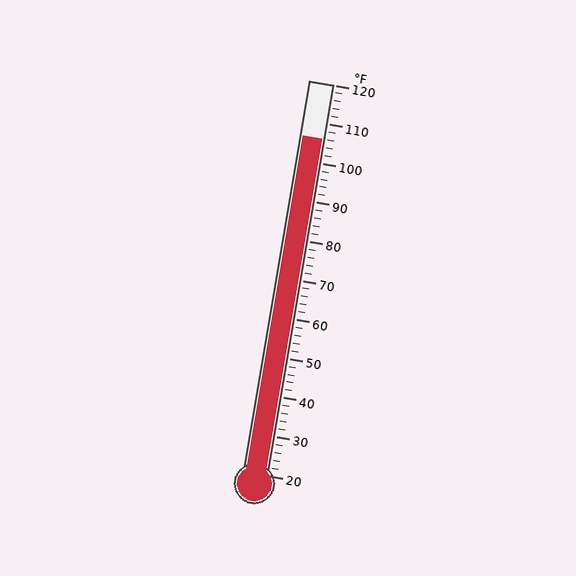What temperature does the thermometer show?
The thermometer shows approximately 106°F.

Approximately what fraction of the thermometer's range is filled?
The thermometer is filled to approximately 85% of its range.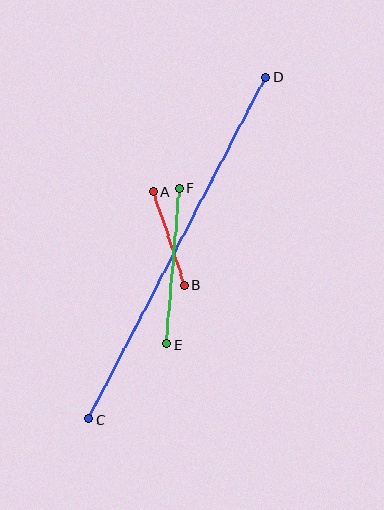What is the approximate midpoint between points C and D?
The midpoint is at approximately (177, 248) pixels.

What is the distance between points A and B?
The distance is approximately 99 pixels.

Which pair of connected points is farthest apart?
Points C and D are farthest apart.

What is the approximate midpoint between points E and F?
The midpoint is at approximately (173, 266) pixels.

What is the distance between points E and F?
The distance is approximately 157 pixels.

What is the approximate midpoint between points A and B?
The midpoint is at approximately (169, 238) pixels.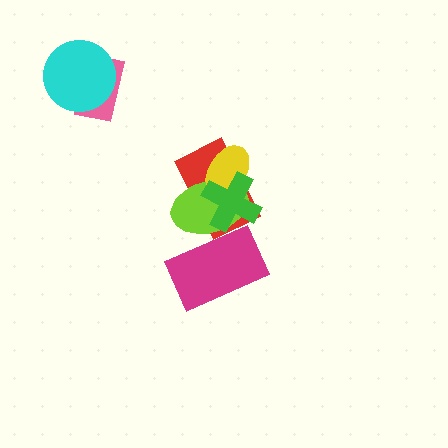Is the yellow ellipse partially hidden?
Yes, it is partially covered by another shape.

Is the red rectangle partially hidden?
Yes, it is partially covered by another shape.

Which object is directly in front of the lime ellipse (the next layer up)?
The yellow ellipse is directly in front of the lime ellipse.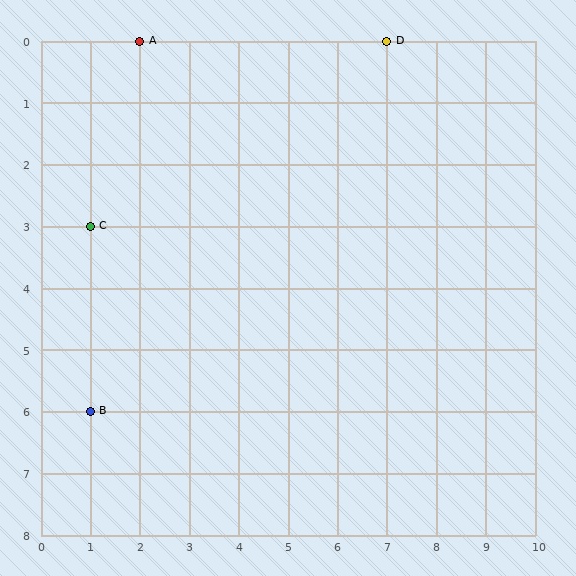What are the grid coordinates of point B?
Point B is at grid coordinates (1, 6).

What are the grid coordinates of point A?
Point A is at grid coordinates (2, 0).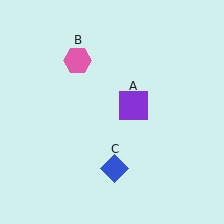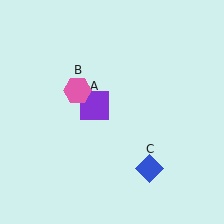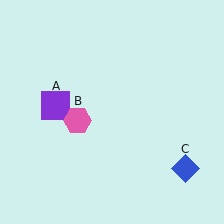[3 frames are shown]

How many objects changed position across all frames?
3 objects changed position: purple square (object A), pink hexagon (object B), blue diamond (object C).